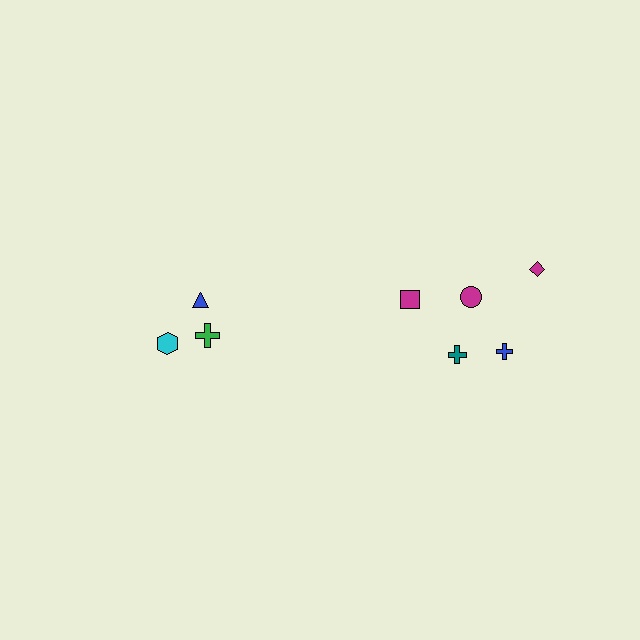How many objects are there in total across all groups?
There are 8 objects.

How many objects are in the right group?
There are 5 objects.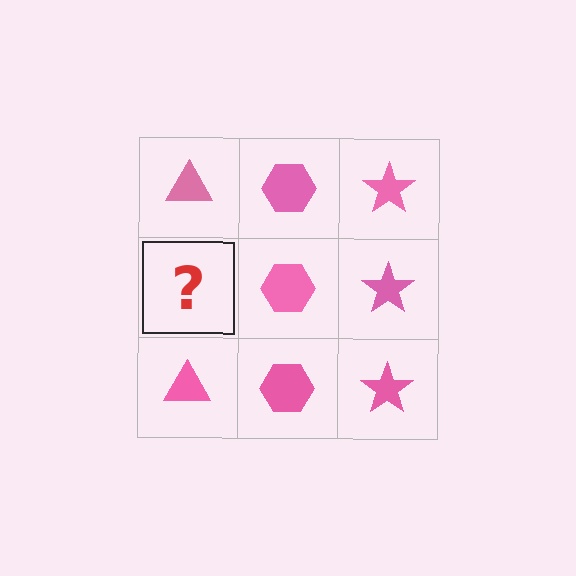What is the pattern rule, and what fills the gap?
The rule is that each column has a consistent shape. The gap should be filled with a pink triangle.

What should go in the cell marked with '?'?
The missing cell should contain a pink triangle.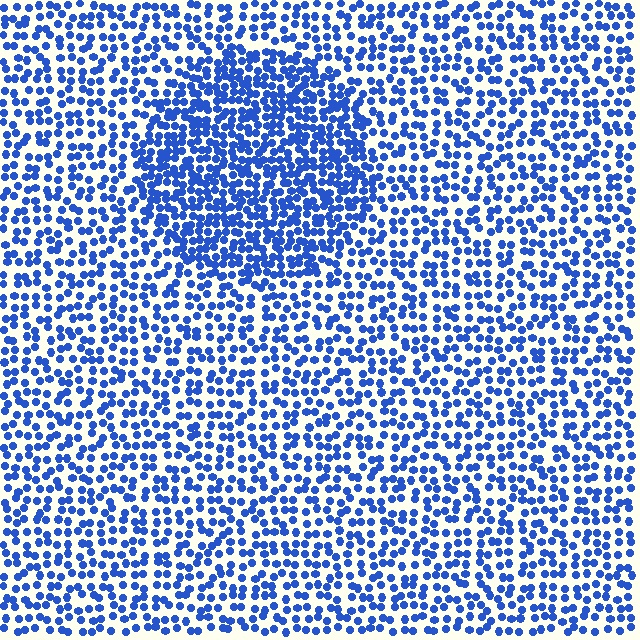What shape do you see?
I see a circle.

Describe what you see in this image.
The image contains small blue elements arranged at two different densities. A circle-shaped region is visible where the elements are more densely packed than the surrounding area.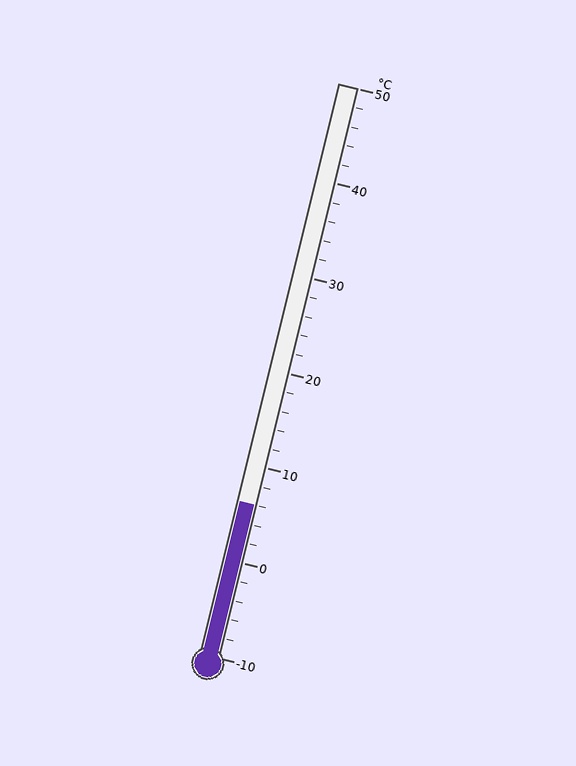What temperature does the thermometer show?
The thermometer shows approximately 6°C.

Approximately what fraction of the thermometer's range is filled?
The thermometer is filled to approximately 25% of its range.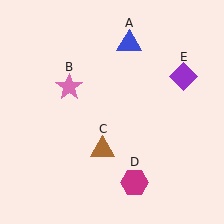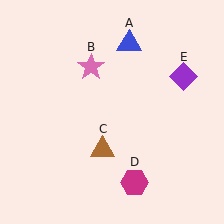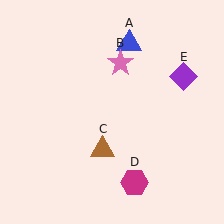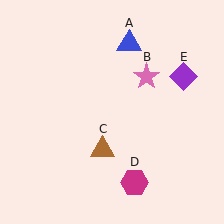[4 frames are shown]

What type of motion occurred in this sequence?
The pink star (object B) rotated clockwise around the center of the scene.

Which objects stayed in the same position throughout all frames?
Blue triangle (object A) and brown triangle (object C) and magenta hexagon (object D) and purple diamond (object E) remained stationary.